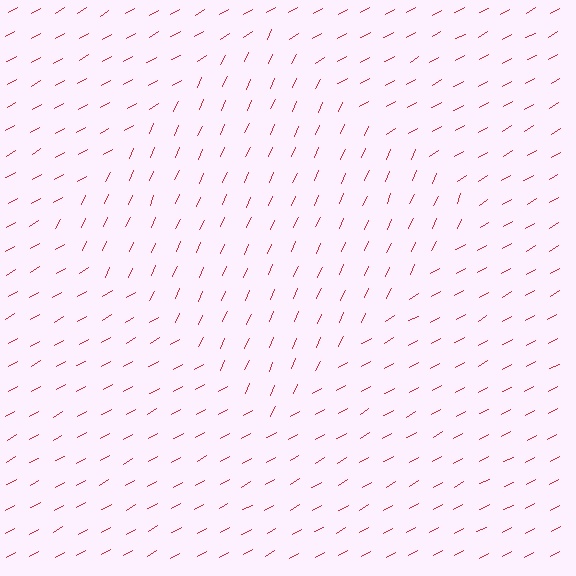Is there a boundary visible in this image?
Yes, there is a texture boundary formed by a change in line orientation.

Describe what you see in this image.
The image is filled with small red line segments. A diamond region in the image has lines oriented differently from the surrounding lines, creating a visible texture boundary.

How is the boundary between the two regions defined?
The boundary is defined purely by a change in line orientation (approximately 37 degrees difference). All lines are the same color and thickness.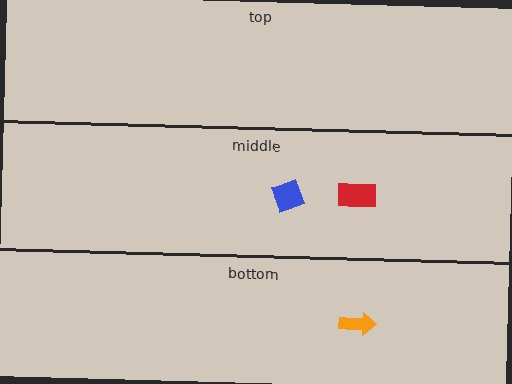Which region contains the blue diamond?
The middle region.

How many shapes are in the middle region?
2.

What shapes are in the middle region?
The red rectangle, the blue diamond.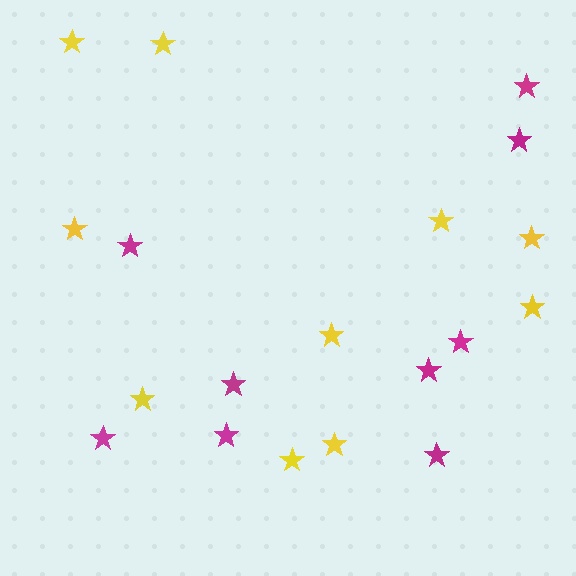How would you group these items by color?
There are 2 groups: one group of magenta stars (9) and one group of yellow stars (10).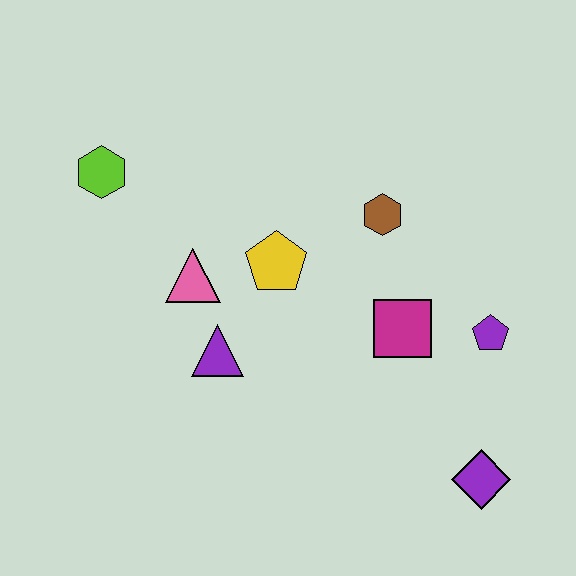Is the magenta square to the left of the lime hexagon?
No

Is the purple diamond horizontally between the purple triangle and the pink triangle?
No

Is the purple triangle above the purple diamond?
Yes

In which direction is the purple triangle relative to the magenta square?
The purple triangle is to the left of the magenta square.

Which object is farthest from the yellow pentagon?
The purple diamond is farthest from the yellow pentagon.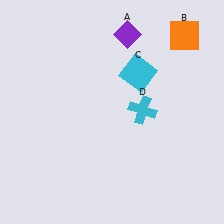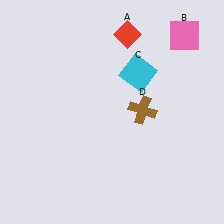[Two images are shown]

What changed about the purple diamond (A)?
In Image 1, A is purple. In Image 2, it changed to red.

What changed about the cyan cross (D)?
In Image 1, D is cyan. In Image 2, it changed to brown.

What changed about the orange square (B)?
In Image 1, B is orange. In Image 2, it changed to pink.